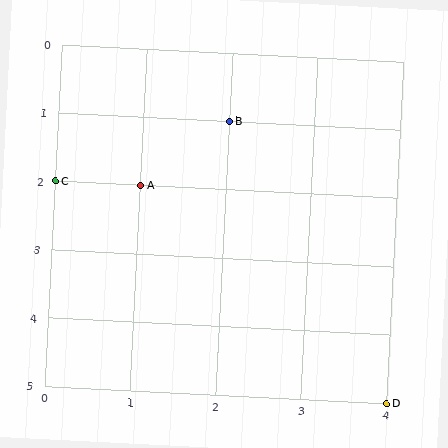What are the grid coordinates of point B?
Point B is at grid coordinates (2, 1).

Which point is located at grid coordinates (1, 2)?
Point A is at (1, 2).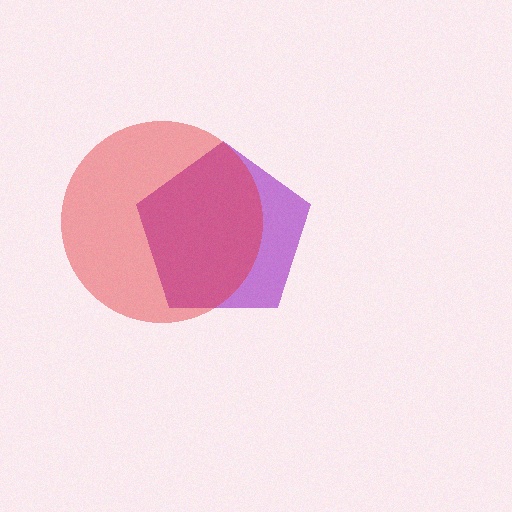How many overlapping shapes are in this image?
There are 2 overlapping shapes in the image.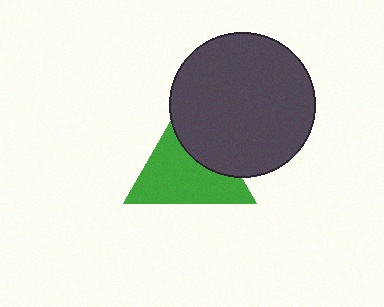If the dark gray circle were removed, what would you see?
You would see the complete green triangle.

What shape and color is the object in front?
The object in front is a dark gray circle.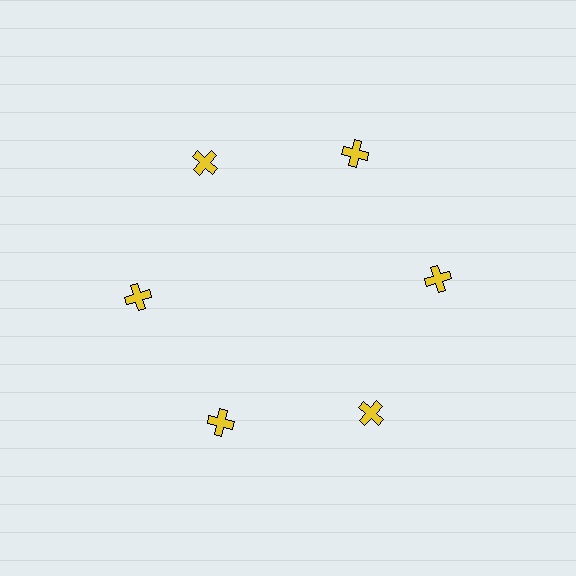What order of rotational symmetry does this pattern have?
This pattern has 6-fold rotational symmetry.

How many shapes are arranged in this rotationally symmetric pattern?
There are 6 shapes, arranged in 6 groups of 1.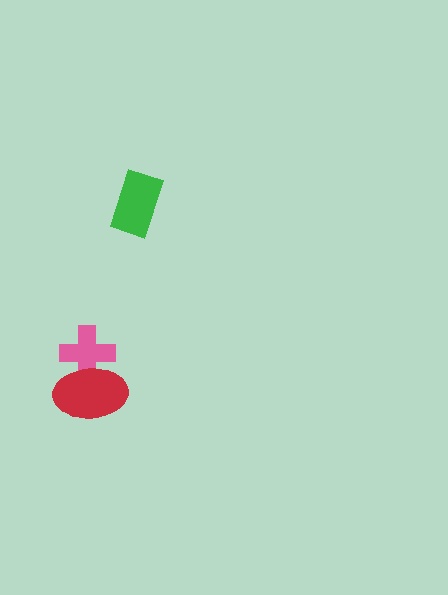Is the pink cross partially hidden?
Yes, it is partially covered by another shape.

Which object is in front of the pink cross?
The red ellipse is in front of the pink cross.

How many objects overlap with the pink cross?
1 object overlaps with the pink cross.